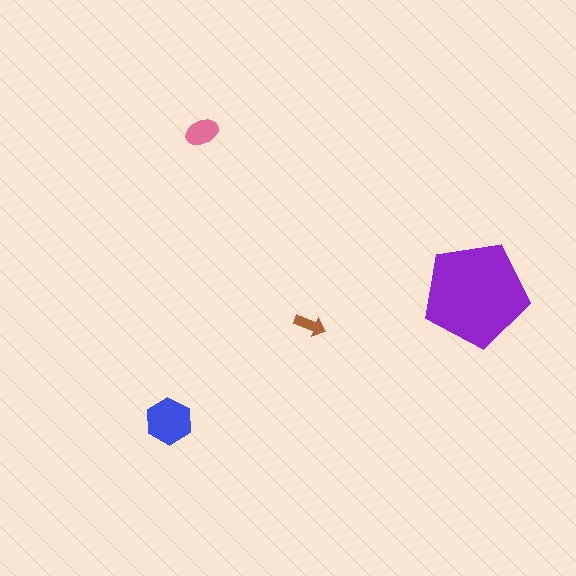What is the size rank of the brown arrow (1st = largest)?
4th.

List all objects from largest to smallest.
The purple pentagon, the blue hexagon, the pink ellipse, the brown arrow.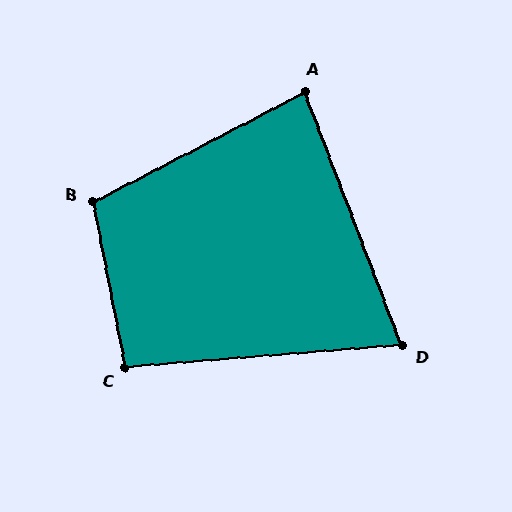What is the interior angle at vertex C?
Approximately 97 degrees (obtuse).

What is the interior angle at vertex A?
Approximately 83 degrees (acute).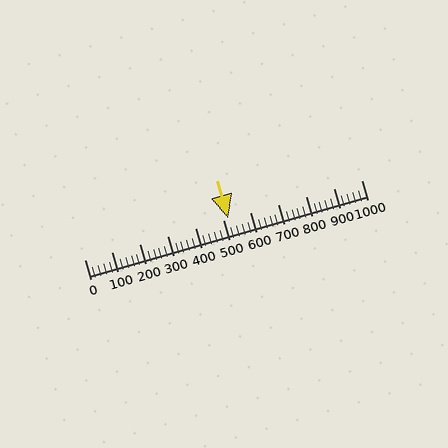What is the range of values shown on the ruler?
The ruler shows values from 0 to 1000.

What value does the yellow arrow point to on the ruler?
The yellow arrow points to approximately 520.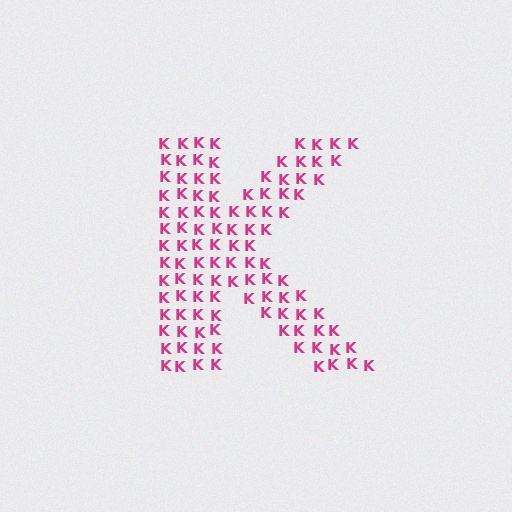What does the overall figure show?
The overall figure shows the letter K.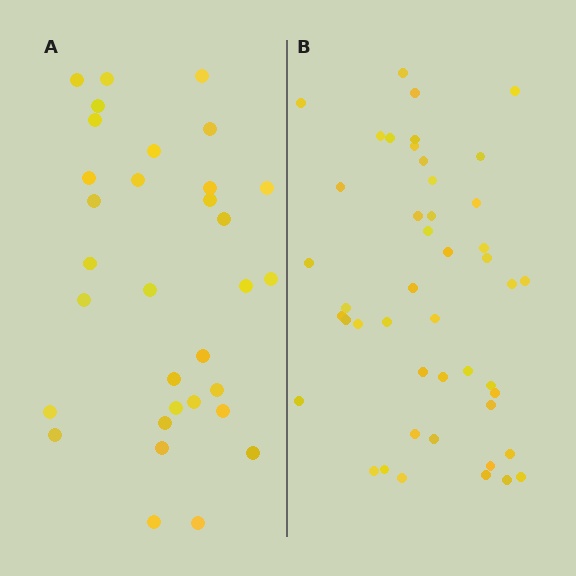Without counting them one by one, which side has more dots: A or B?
Region B (the right region) has more dots.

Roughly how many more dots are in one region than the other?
Region B has approximately 15 more dots than region A.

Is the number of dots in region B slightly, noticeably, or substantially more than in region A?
Region B has noticeably more, but not dramatically so. The ratio is roughly 1.4 to 1.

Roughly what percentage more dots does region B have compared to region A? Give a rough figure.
About 45% more.